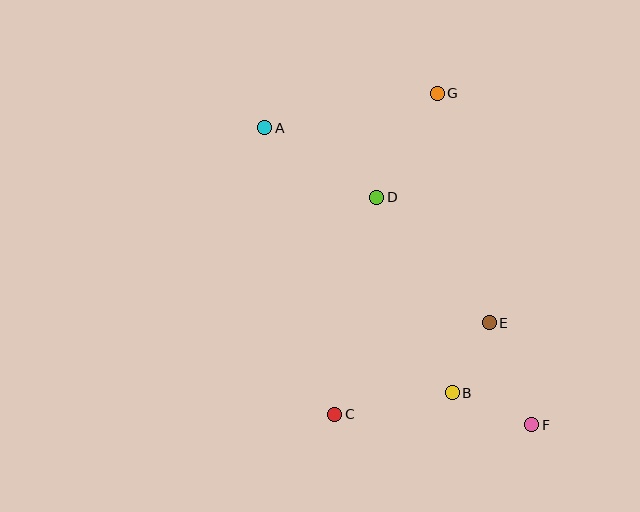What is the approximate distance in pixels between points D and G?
The distance between D and G is approximately 120 pixels.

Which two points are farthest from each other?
Points A and F are farthest from each other.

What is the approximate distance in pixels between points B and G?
The distance between B and G is approximately 300 pixels.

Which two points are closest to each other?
Points B and E are closest to each other.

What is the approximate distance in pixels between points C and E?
The distance between C and E is approximately 180 pixels.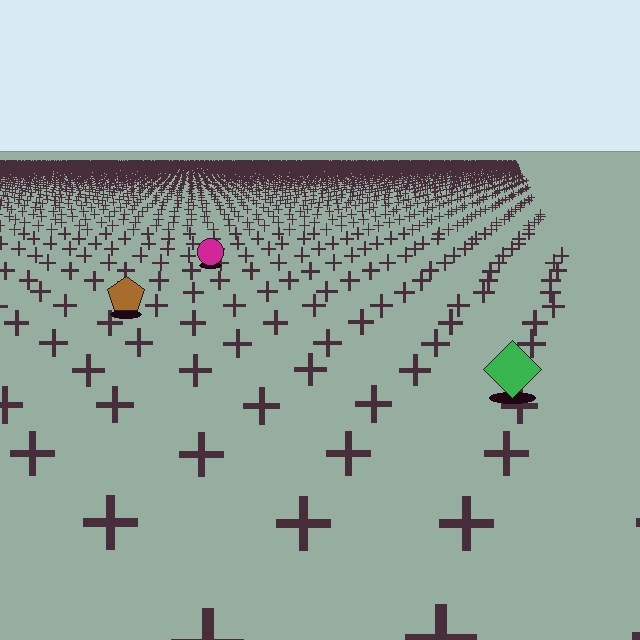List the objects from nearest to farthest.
From nearest to farthest: the green diamond, the brown pentagon, the magenta circle.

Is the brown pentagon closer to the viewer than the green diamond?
No. The green diamond is closer — you can tell from the texture gradient: the ground texture is coarser near it.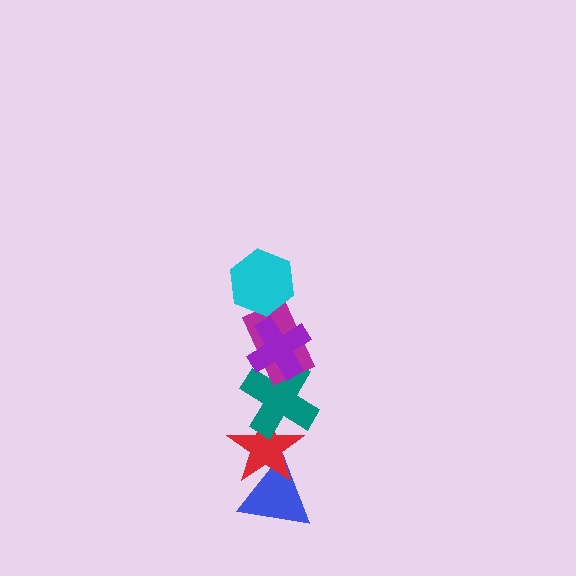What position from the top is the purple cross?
The purple cross is 2nd from the top.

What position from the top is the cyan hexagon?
The cyan hexagon is 1st from the top.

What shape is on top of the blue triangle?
The red star is on top of the blue triangle.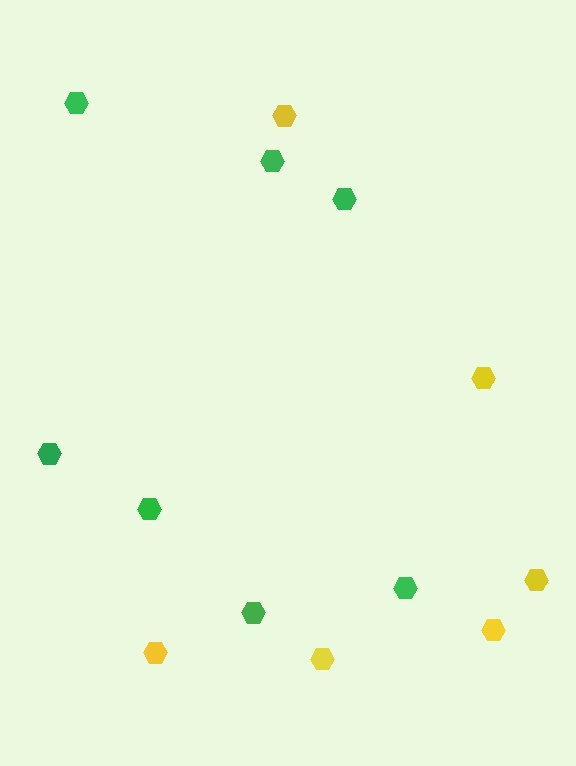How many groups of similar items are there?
There are 2 groups: one group of yellow hexagons (6) and one group of green hexagons (7).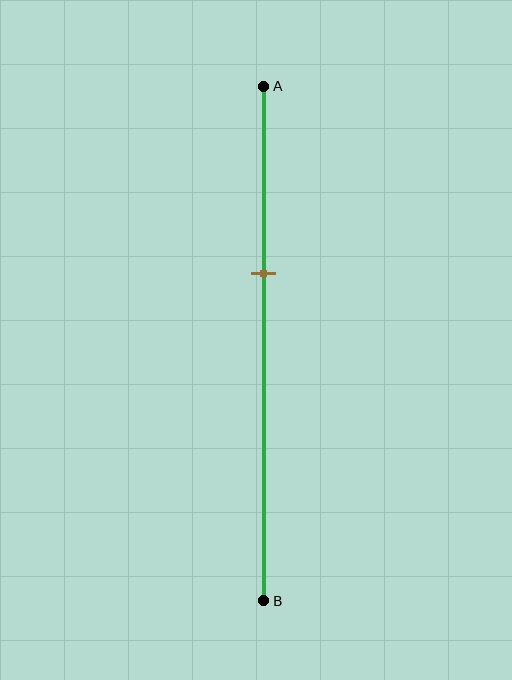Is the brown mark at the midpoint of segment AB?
No, the mark is at about 35% from A, not at the 50% midpoint.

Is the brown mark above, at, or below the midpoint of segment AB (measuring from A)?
The brown mark is above the midpoint of segment AB.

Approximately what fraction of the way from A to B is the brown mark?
The brown mark is approximately 35% of the way from A to B.